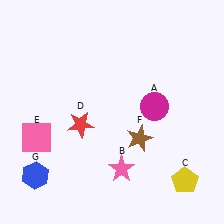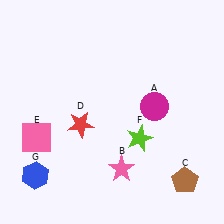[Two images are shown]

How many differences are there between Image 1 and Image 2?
There are 2 differences between the two images.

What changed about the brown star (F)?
In Image 1, F is brown. In Image 2, it changed to lime.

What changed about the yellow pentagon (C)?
In Image 1, C is yellow. In Image 2, it changed to brown.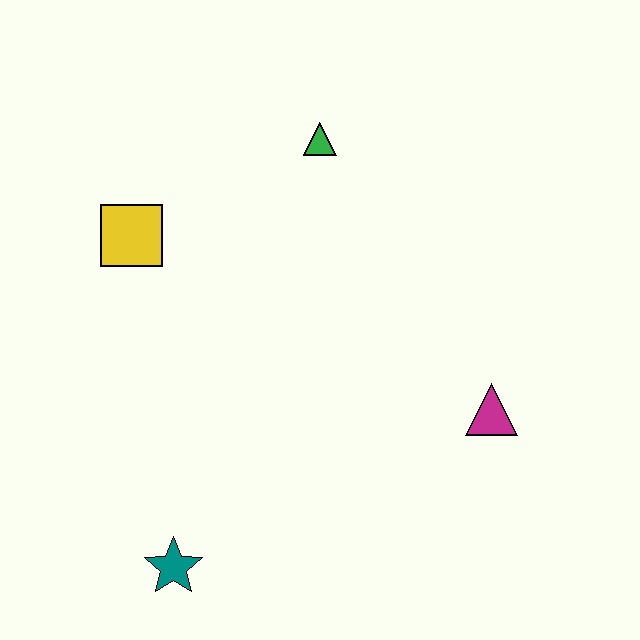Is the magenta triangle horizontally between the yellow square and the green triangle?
No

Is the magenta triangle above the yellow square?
No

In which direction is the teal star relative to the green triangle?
The teal star is below the green triangle.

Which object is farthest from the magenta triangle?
The yellow square is farthest from the magenta triangle.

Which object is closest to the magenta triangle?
The green triangle is closest to the magenta triangle.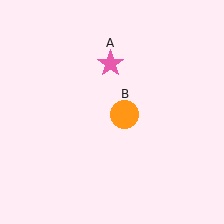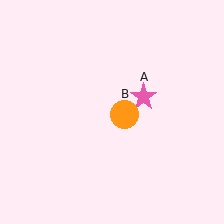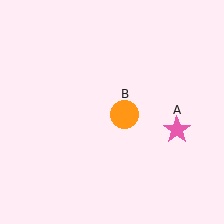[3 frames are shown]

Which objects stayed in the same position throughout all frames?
Orange circle (object B) remained stationary.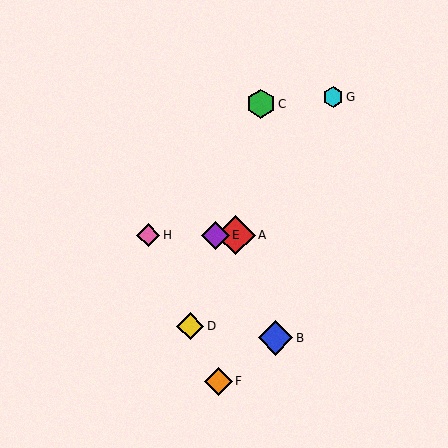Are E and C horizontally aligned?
No, E is at y≈235 and C is at y≈104.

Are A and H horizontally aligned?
Yes, both are at y≈235.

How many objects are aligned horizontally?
3 objects (A, E, H) are aligned horizontally.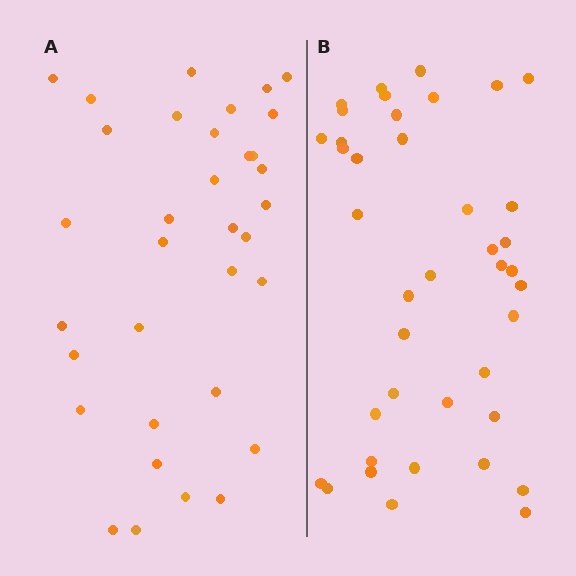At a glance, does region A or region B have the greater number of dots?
Region B (the right region) has more dots.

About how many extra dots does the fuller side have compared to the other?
Region B has about 6 more dots than region A.